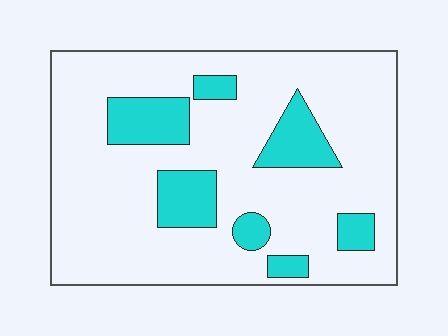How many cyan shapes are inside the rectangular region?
7.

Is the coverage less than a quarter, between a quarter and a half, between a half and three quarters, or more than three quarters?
Less than a quarter.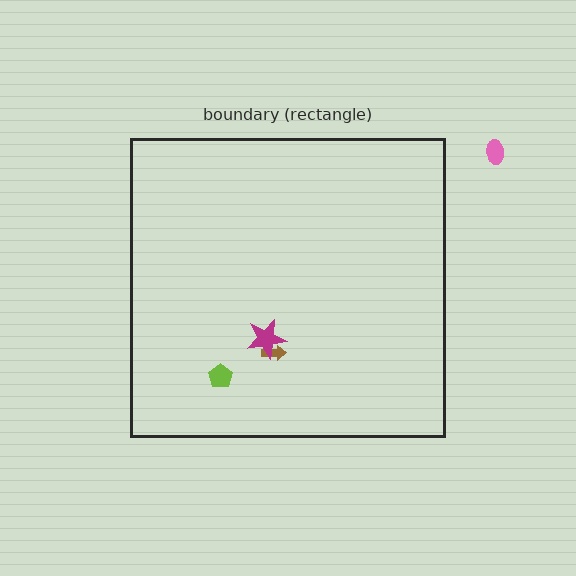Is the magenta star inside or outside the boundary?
Inside.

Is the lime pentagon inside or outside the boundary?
Inside.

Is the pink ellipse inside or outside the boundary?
Outside.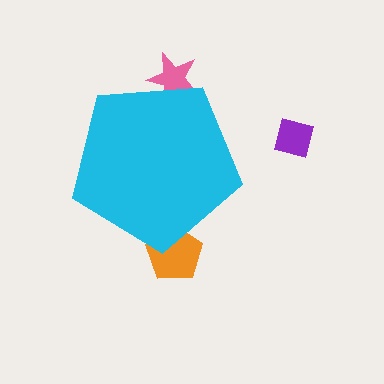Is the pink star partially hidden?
Yes, the pink star is partially hidden behind the cyan pentagon.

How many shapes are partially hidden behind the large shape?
2 shapes are partially hidden.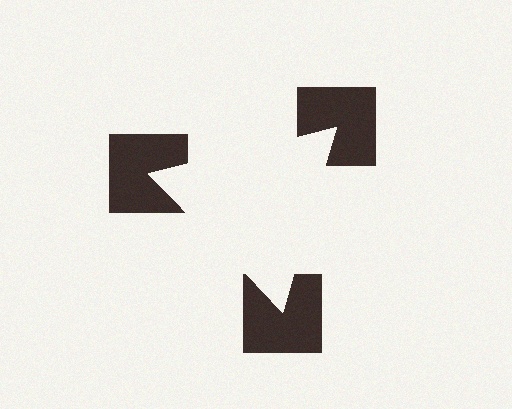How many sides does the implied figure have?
3 sides.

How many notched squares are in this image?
There are 3 — one at each vertex of the illusory triangle.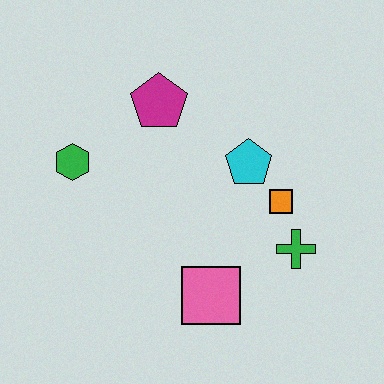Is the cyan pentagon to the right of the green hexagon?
Yes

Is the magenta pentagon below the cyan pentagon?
No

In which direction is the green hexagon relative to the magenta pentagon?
The green hexagon is to the left of the magenta pentagon.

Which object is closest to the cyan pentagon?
The orange square is closest to the cyan pentagon.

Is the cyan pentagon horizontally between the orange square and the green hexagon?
Yes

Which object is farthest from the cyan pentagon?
The green hexagon is farthest from the cyan pentagon.